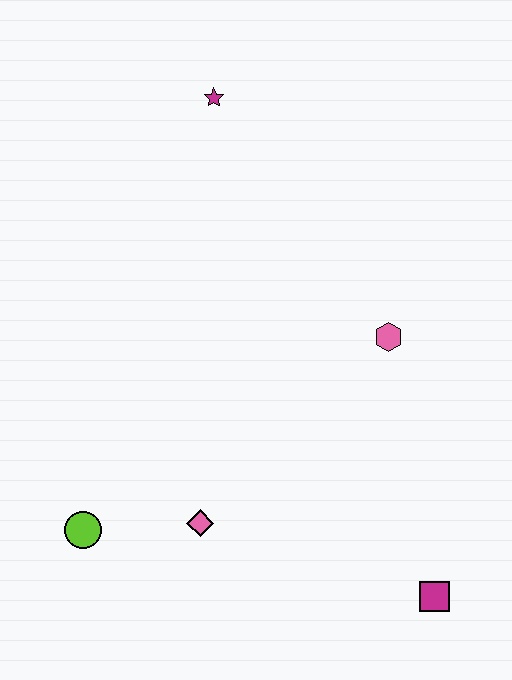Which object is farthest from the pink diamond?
The magenta star is farthest from the pink diamond.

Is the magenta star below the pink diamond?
No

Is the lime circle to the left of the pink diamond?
Yes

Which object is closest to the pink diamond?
The lime circle is closest to the pink diamond.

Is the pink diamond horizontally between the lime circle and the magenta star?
Yes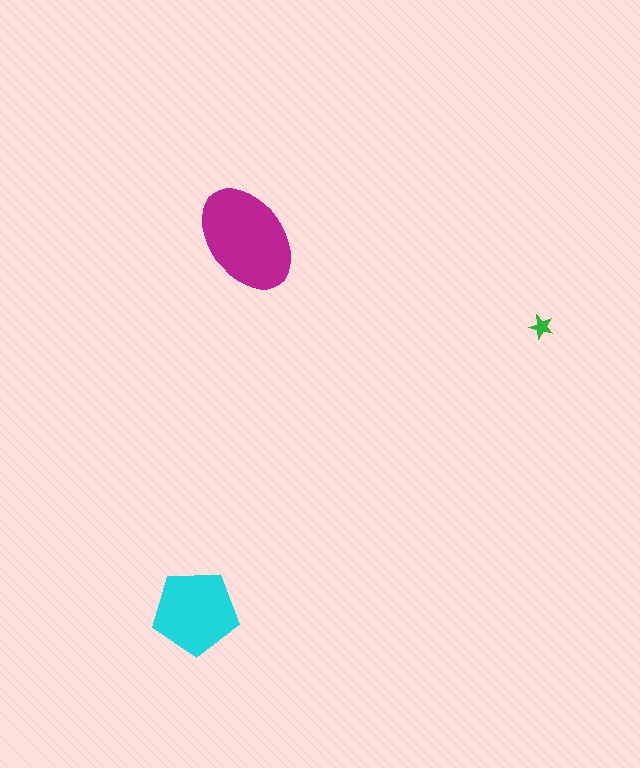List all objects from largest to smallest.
The magenta ellipse, the cyan pentagon, the green star.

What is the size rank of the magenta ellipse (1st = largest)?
1st.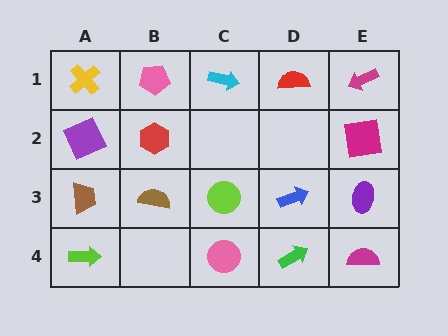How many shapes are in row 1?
5 shapes.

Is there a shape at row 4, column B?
No, that cell is empty.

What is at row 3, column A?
A brown trapezoid.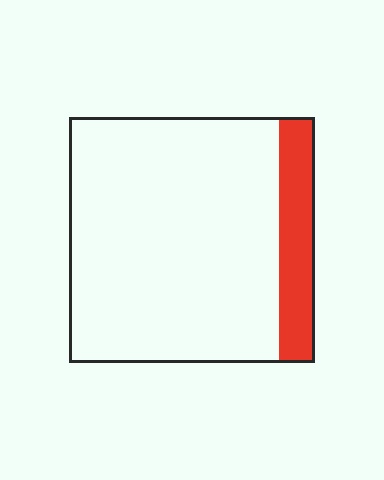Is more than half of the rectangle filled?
No.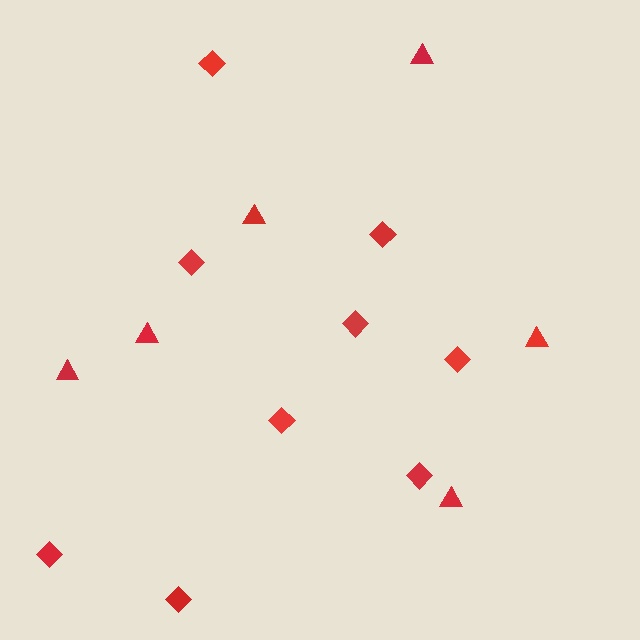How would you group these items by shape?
There are 2 groups: one group of triangles (6) and one group of diamonds (9).